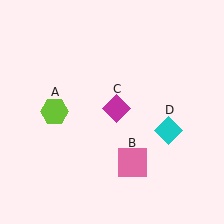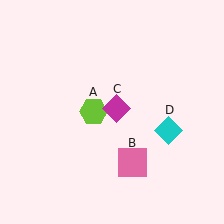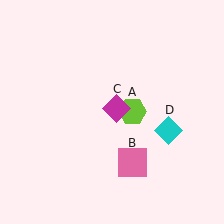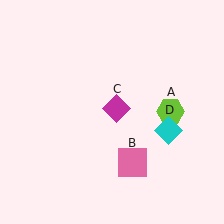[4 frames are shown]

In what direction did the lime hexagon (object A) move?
The lime hexagon (object A) moved right.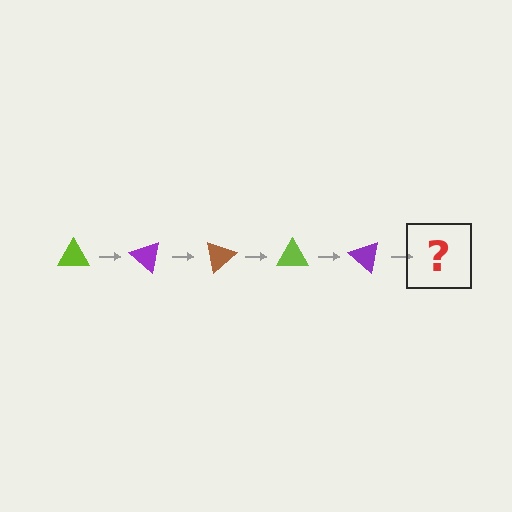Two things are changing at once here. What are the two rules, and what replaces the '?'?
The two rules are that it rotates 40 degrees each step and the color cycles through lime, purple, and brown. The '?' should be a brown triangle, rotated 200 degrees from the start.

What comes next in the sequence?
The next element should be a brown triangle, rotated 200 degrees from the start.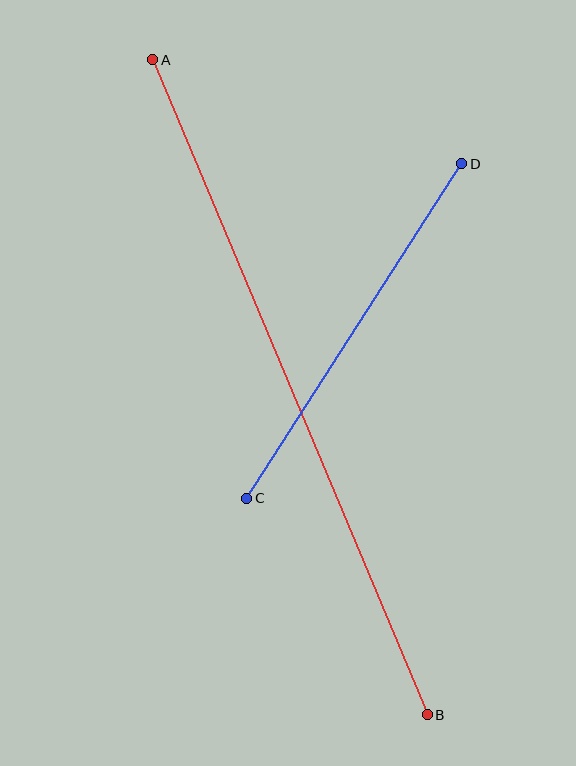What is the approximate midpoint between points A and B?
The midpoint is at approximately (290, 387) pixels.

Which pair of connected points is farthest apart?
Points A and B are farthest apart.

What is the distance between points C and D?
The distance is approximately 398 pixels.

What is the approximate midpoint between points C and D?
The midpoint is at approximately (354, 331) pixels.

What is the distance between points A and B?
The distance is approximately 710 pixels.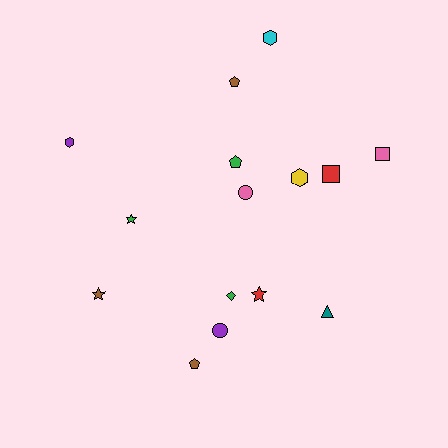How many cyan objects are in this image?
There is 1 cyan object.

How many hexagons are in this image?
There are 3 hexagons.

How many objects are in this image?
There are 15 objects.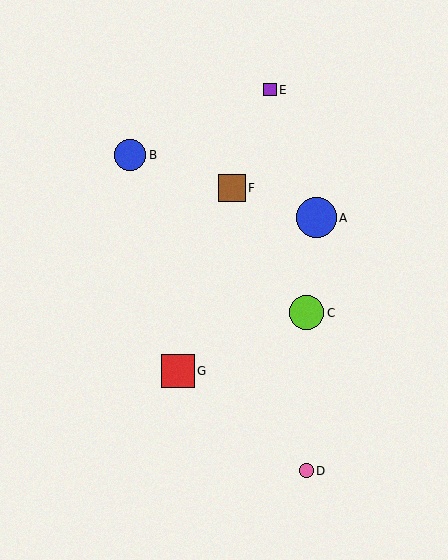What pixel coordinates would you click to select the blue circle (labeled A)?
Click at (316, 218) to select the blue circle A.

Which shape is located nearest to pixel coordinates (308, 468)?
The pink circle (labeled D) at (306, 471) is nearest to that location.